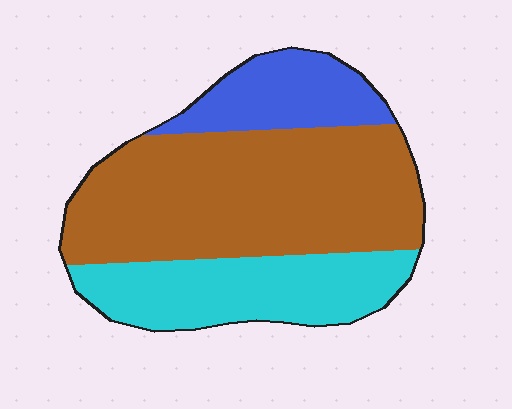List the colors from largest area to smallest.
From largest to smallest: brown, cyan, blue.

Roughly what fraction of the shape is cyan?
Cyan covers roughly 30% of the shape.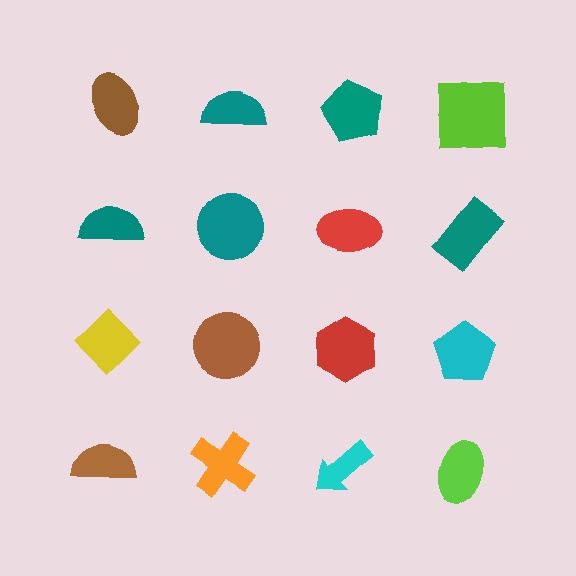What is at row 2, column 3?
A red ellipse.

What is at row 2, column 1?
A teal semicircle.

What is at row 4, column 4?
A lime ellipse.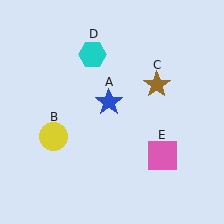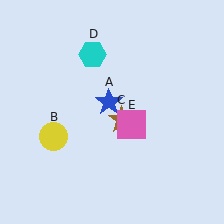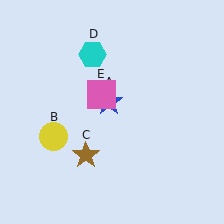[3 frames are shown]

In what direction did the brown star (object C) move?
The brown star (object C) moved down and to the left.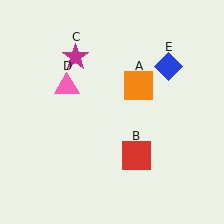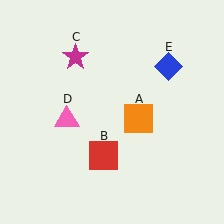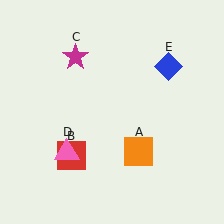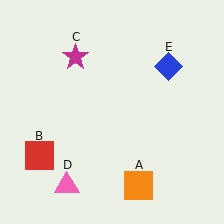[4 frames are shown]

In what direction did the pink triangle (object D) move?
The pink triangle (object D) moved down.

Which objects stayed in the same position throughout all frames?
Magenta star (object C) and blue diamond (object E) remained stationary.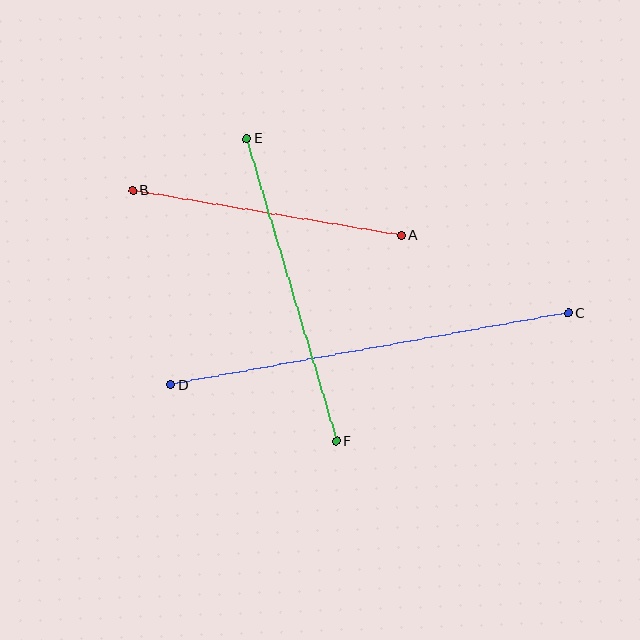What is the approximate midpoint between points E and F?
The midpoint is at approximately (291, 290) pixels.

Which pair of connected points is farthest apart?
Points C and D are farthest apart.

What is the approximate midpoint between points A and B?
The midpoint is at approximately (267, 213) pixels.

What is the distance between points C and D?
The distance is approximately 404 pixels.